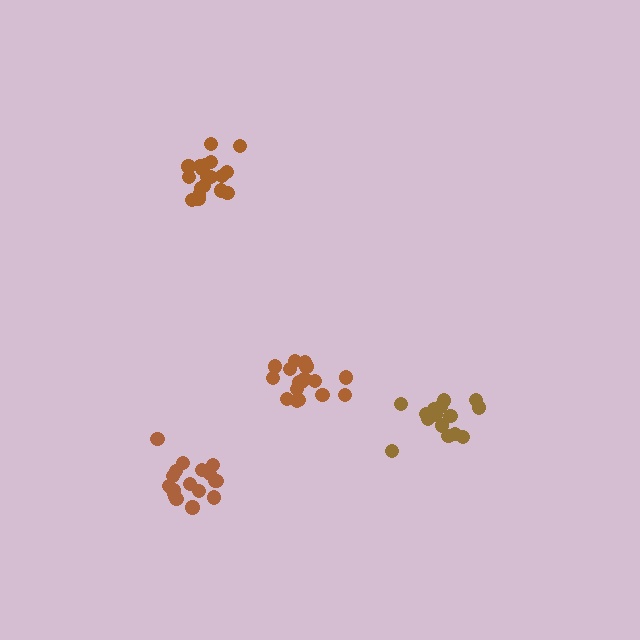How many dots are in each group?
Group 1: 17 dots, Group 2: 19 dots, Group 3: 18 dots, Group 4: 16 dots (70 total).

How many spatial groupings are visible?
There are 4 spatial groupings.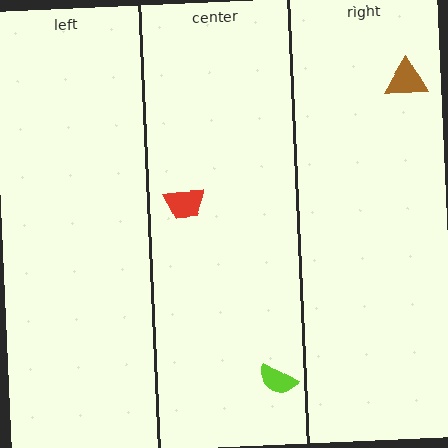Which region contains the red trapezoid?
The center region.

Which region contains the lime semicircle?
The center region.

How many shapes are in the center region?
2.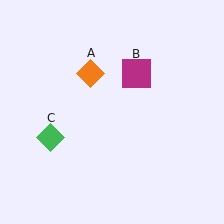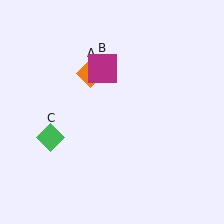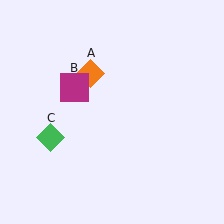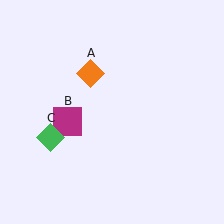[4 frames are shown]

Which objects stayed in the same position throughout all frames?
Orange diamond (object A) and green diamond (object C) remained stationary.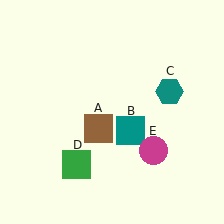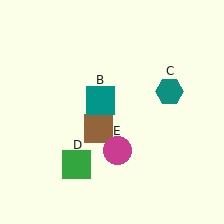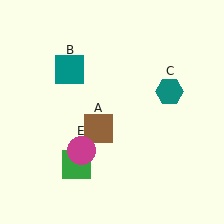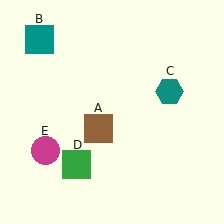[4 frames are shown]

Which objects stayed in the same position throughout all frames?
Brown square (object A) and teal hexagon (object C) and green square (object D) remained stationary.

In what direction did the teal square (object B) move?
The teal square (object B) moved up and to the left.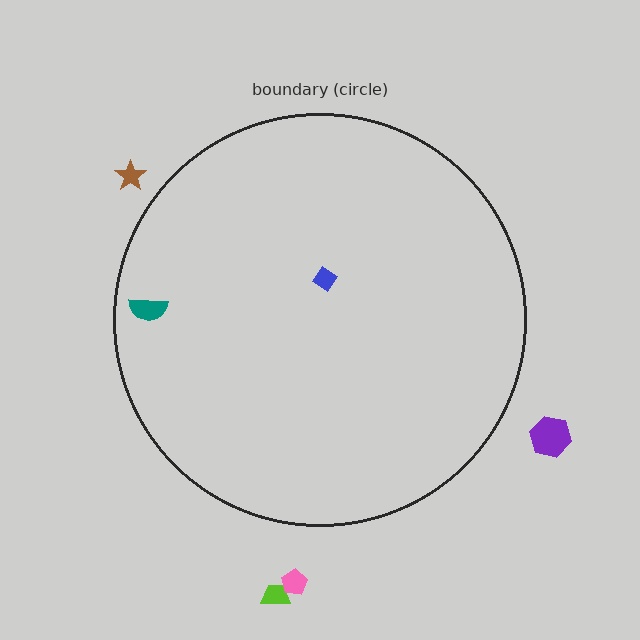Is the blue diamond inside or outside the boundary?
Inside.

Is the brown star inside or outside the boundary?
Outside.